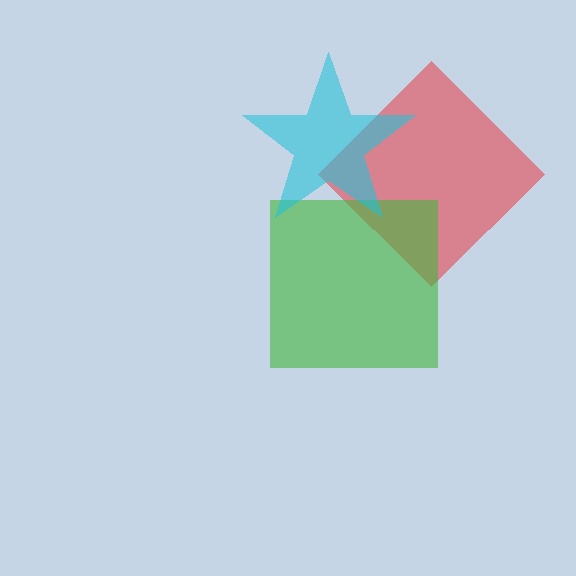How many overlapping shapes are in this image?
There are 3 overlapping shapes in the image.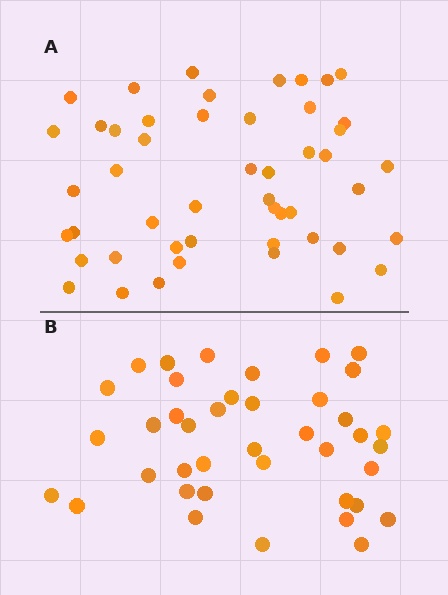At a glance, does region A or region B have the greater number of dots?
Region A (the top region) has more dots.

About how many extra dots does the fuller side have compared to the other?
Region A has roughly 8 or so more dots than region B.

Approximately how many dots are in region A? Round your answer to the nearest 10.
About 50 dots. (The exact count is 49, which rounds to 50.)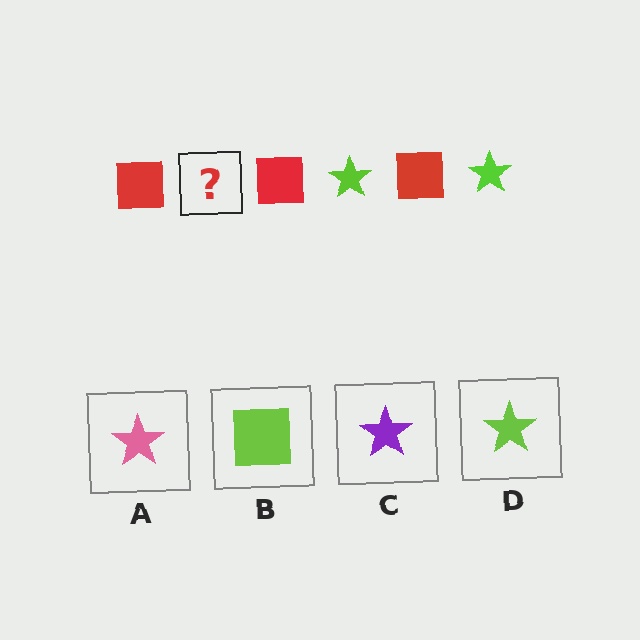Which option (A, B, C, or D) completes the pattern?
D.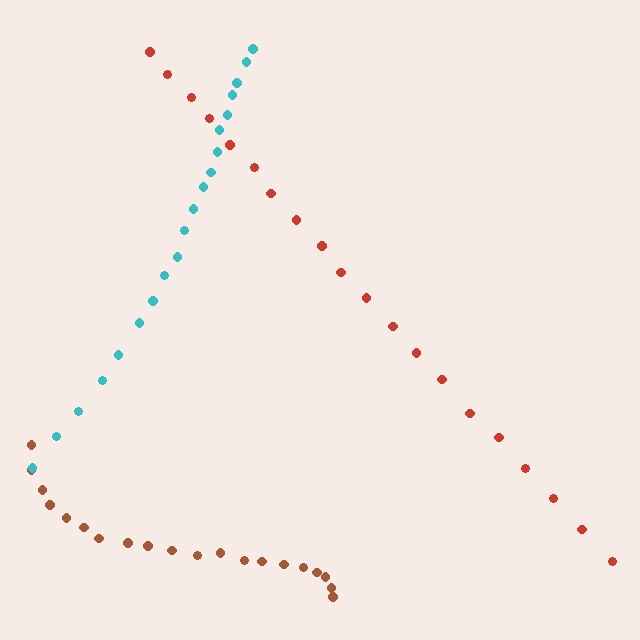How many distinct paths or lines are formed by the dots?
There are 3 distinct paths.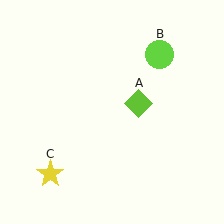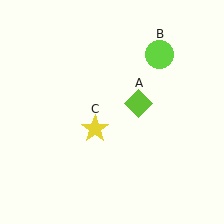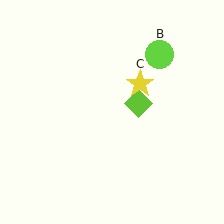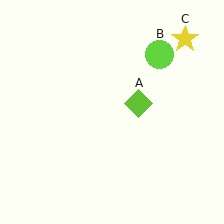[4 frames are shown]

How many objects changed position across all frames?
1 object changed position: yellow star (object C).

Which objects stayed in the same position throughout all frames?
Lime diamond (object A) and lime circle (object B) remained stationary.